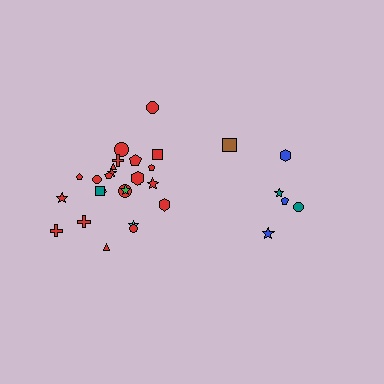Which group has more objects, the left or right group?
The left group.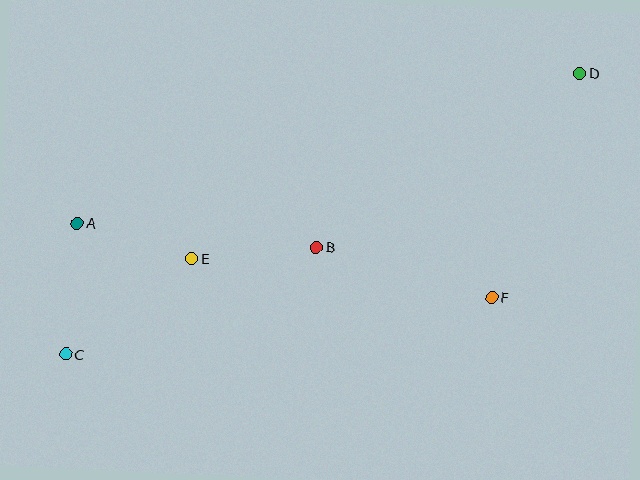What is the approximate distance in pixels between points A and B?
The distance between A and B is approximately 240 pixels.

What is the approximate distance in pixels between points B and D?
The distance between B and D is approximately 316 pixels.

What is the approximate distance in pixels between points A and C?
The distance between A and C is approximately 131 pixels.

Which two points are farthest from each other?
Points C and D are farthest from each other.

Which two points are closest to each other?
Points A and E are closest to each other.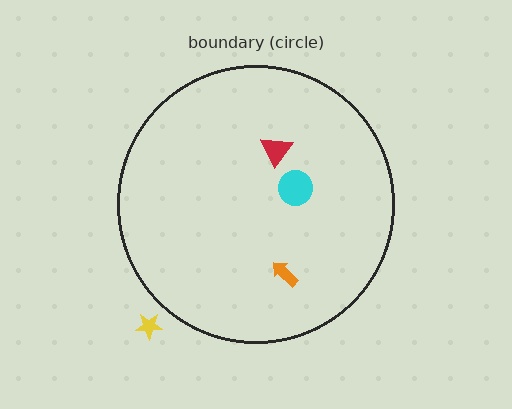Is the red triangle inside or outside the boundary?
Inside.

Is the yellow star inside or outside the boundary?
Outside.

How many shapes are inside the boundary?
3 inside, 1 outside.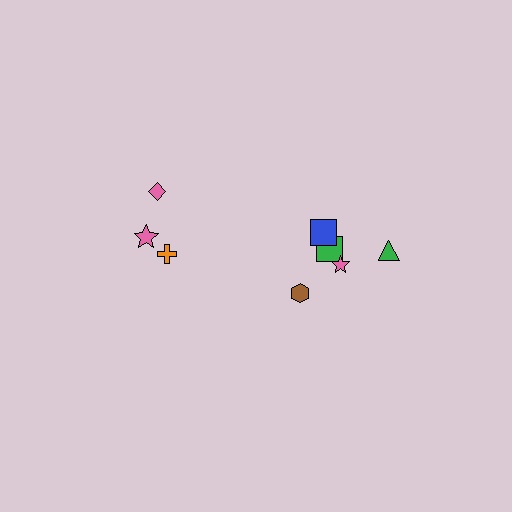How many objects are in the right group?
There are 5 objects.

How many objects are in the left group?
There are 3 objects.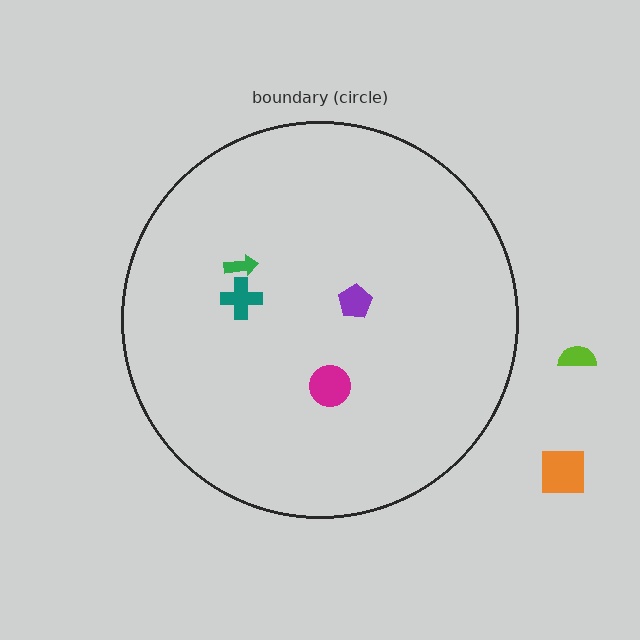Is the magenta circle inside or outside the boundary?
Inside.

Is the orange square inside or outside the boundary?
Outside.